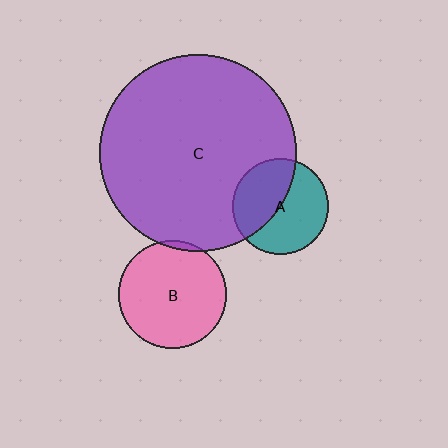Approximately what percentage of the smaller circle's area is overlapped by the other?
Approximately 45%.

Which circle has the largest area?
Circle C (purple).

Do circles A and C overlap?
Yes.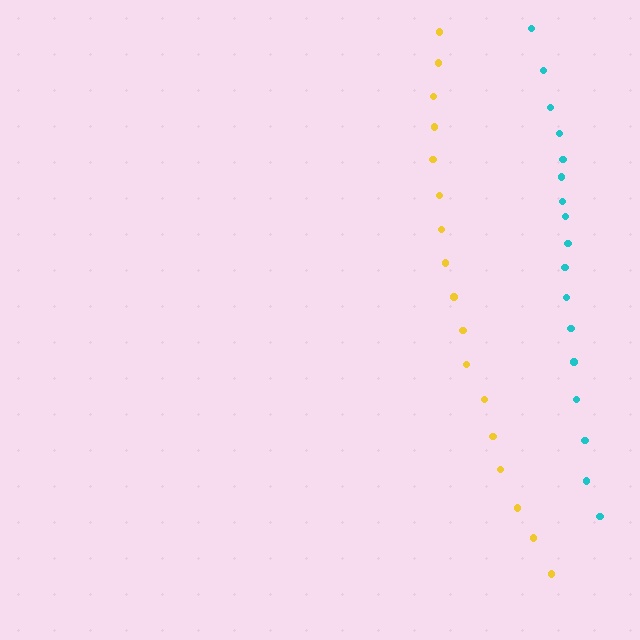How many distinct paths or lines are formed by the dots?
There are 2 distinct paths.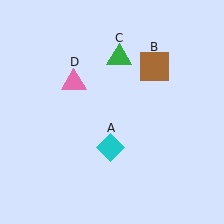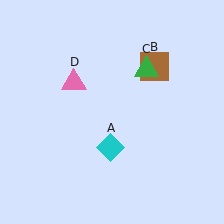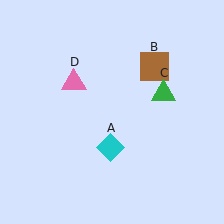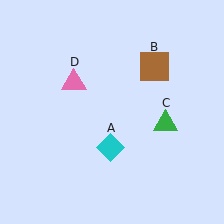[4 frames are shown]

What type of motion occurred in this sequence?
The green triangle (object C) rotated clockwise around the center of the scene.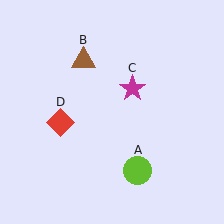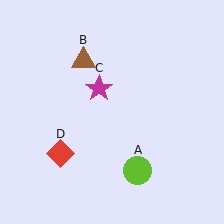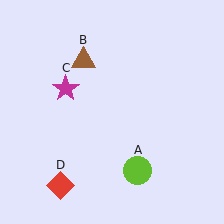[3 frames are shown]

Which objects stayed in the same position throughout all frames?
Lime circle (object A) and brown triangle (object B) remained stationary.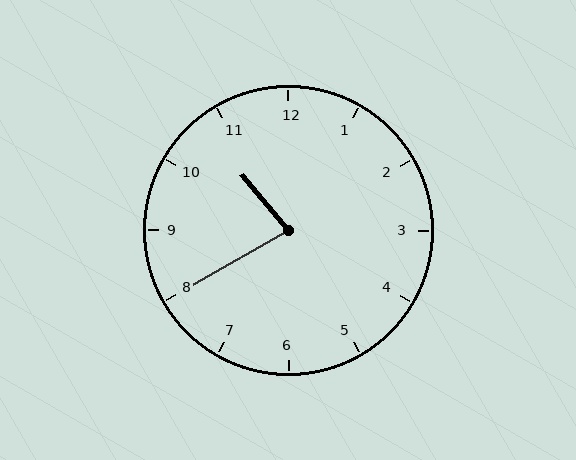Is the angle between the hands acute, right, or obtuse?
It is acute.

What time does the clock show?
10:40.